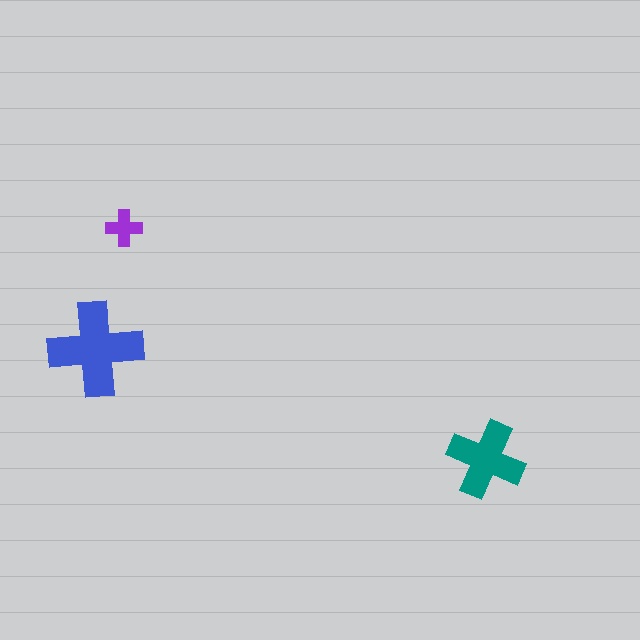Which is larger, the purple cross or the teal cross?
The teal one.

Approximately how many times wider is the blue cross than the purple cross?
About 2.5 times wider.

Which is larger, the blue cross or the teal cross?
The blue one.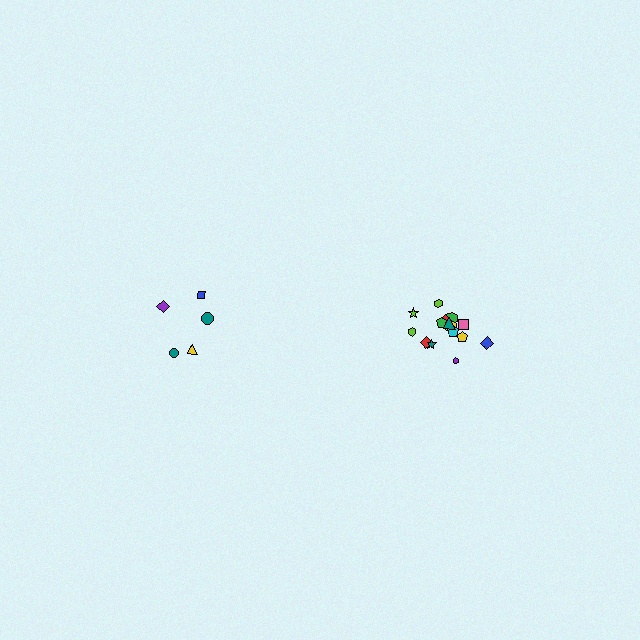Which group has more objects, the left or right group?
The right group.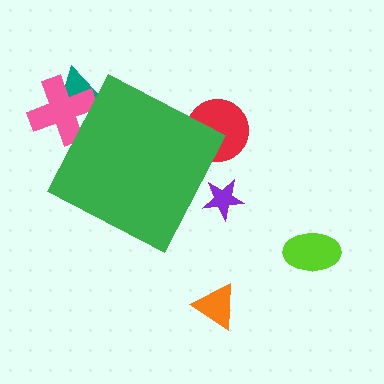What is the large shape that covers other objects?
A green diamond.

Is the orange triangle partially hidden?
No, the orange triangle is fully visible.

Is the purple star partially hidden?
Yes, the purple star is partially hidden behind the green diamond.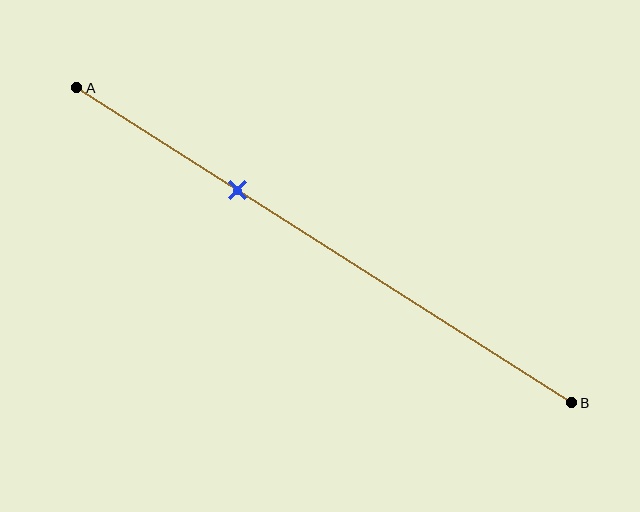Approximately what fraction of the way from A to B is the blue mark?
The blue mark is approximately 35% of the way from A to B.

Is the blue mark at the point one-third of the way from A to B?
Yes, the mark is approximately at the one-third point.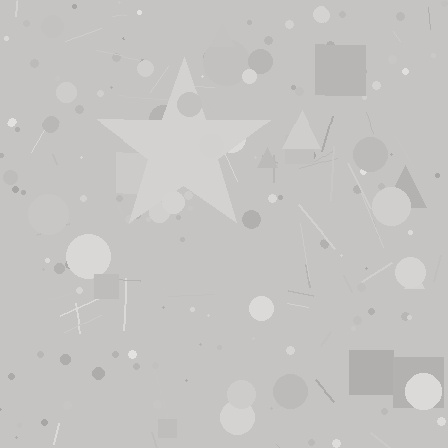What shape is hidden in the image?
A star is hidden in the image.